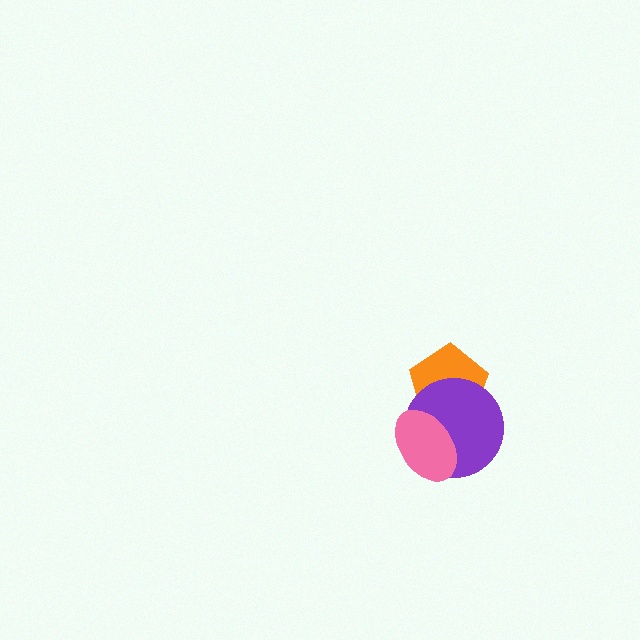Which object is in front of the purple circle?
The pink ellipse is in front of the purple circle.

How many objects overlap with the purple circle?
2 objects overlap with the purple circle.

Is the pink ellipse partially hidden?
No, no other shape covers it.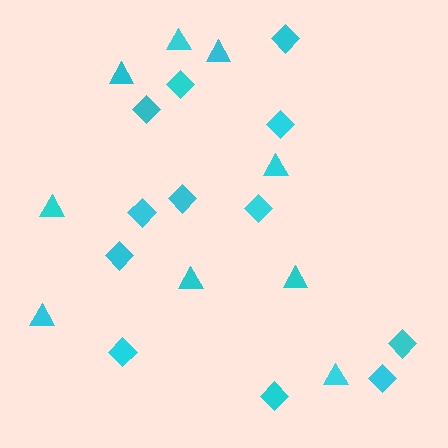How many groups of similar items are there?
There are 2 groups: one group of triangles (9) and one group of diamonds (12).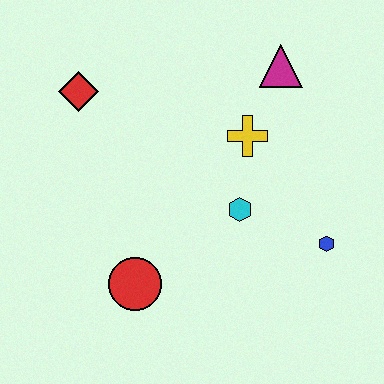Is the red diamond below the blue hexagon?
No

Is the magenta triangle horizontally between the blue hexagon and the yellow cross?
Yes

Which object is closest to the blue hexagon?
The cyan hexagon is closest to the blue hexagon.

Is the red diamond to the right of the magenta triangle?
No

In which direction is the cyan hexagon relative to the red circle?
The cyan hexagon is to the right of the red circle.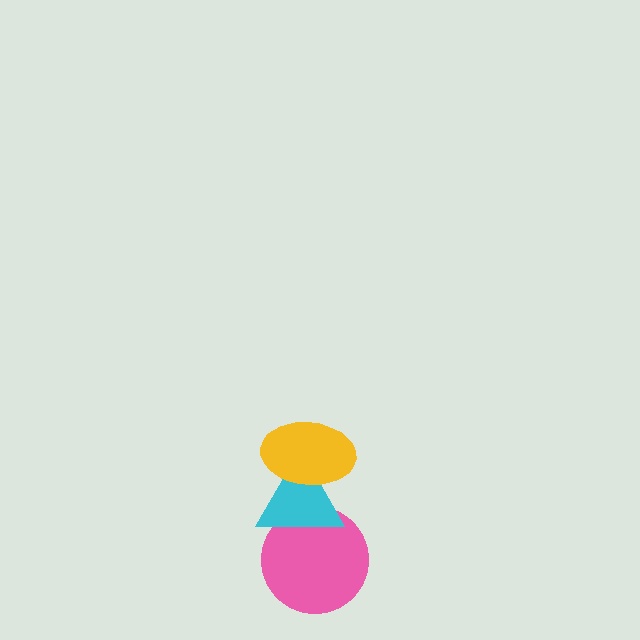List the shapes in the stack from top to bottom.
From top to bottom: the yellow ellipse, the cyan triangle, the pink circle.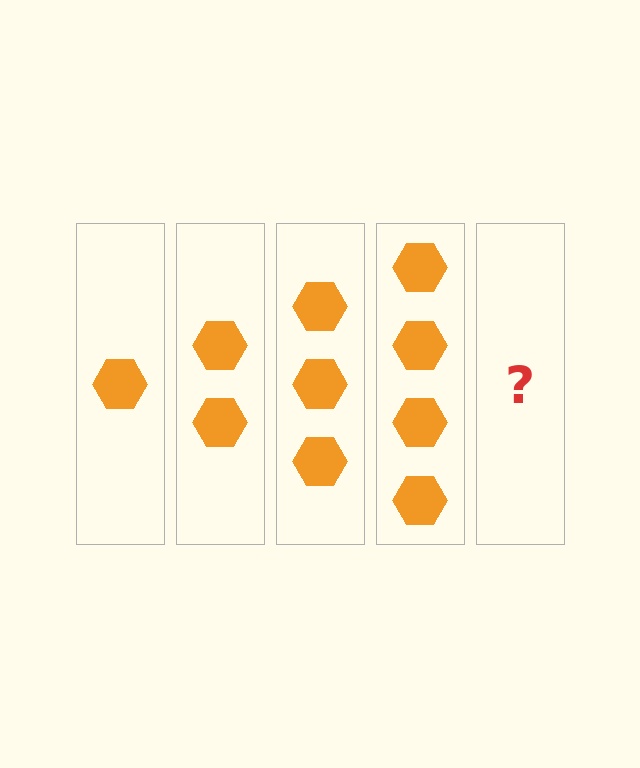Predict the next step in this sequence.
The next step is 5 hexagons.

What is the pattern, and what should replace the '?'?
The pattern is that each step adds one more hexagon. The '?' should be 5 hexagons.